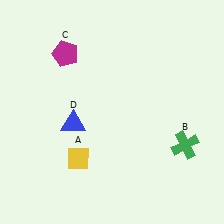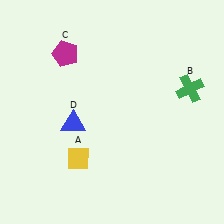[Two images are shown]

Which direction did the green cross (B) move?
The green cross (B) moved up.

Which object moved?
The green cross (B) moved up.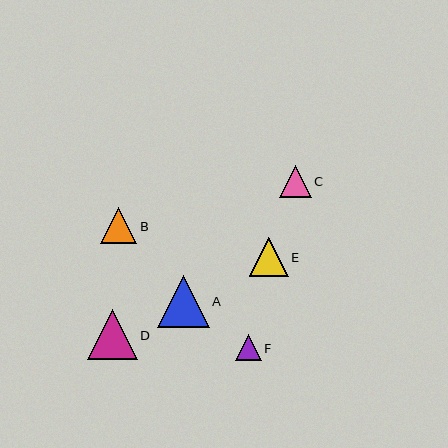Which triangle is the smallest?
Triangle F is the smallest with a size of approximately 26 pixels.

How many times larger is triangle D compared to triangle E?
Triangle D is approximately 1.3 times the size of triangle E.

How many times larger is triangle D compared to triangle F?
Triangle D is approximately 1.9 times the size of triangle F.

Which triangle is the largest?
Triangle A is the largest with a size of approximately 52 pixels.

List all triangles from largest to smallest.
From largest to smallest: A, D, E, B, C, F.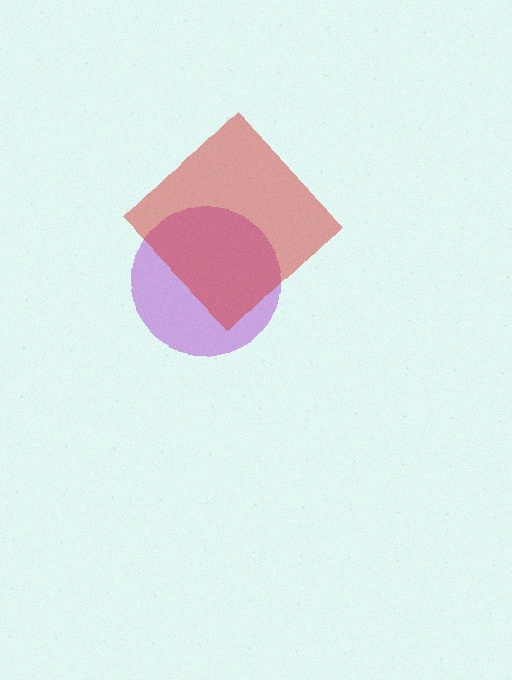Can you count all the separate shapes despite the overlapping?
Yes, there are 2 separate shapes.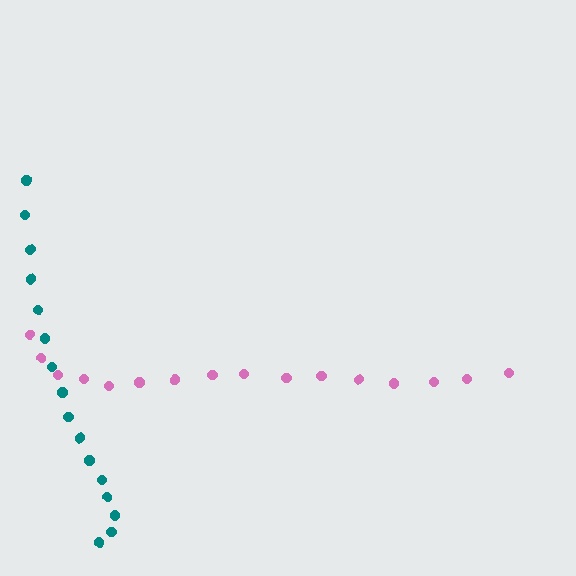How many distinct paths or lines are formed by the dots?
There are 2 distinct paths.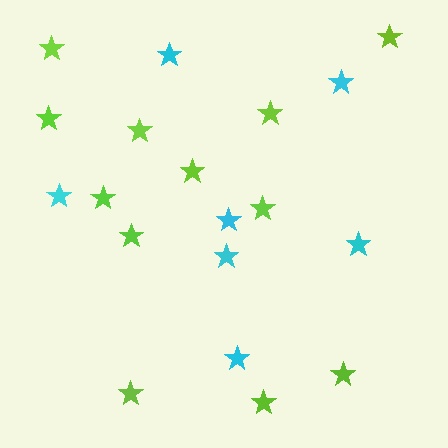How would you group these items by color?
There are 2 groups: one group of cyan stars (7) and one group of lime stars (12).